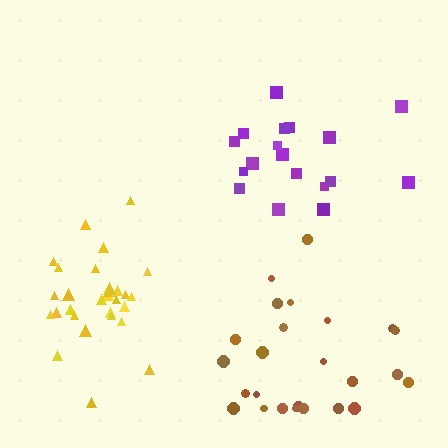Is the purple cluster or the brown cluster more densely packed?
Brown.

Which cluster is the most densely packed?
Yellow.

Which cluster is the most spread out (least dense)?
Purple.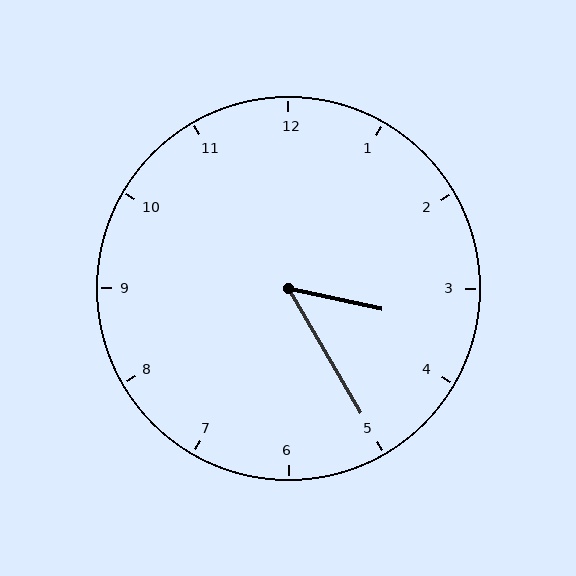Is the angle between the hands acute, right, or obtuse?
It is acute.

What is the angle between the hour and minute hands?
Approximately 48 degrees.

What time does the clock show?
3:25.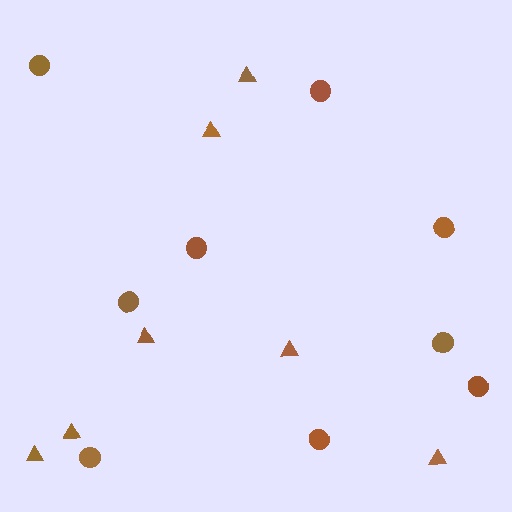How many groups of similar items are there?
There are 2 groups: one group of circles (9) and one group of triangles (7).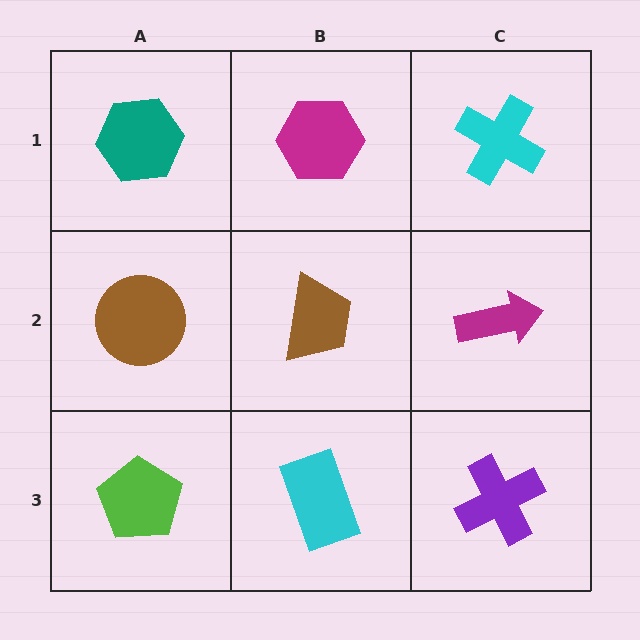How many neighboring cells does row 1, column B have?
3.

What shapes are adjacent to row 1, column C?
A magenta arrow (row 2, column C), a magenta hexagon (row 1, column B).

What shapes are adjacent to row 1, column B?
A brown trapezoid (row 2, column B), a teal hexagon (row 1, column A), a cyan cross (row 1, column C).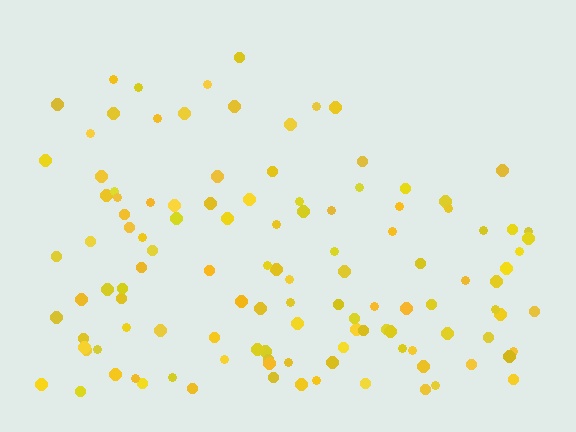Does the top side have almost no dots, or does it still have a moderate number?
Still a moderate number, just noticeably fewer than the bottom.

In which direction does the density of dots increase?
From top to bottom, with the bottom side densest.